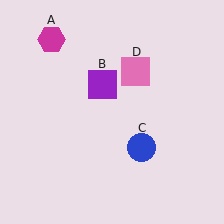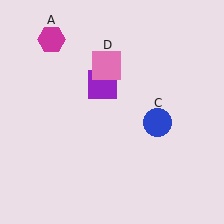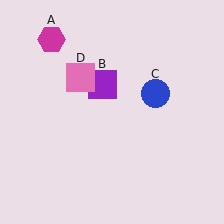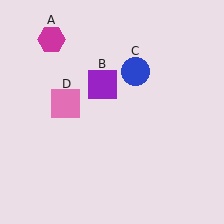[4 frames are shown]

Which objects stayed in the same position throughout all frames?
Magenta hexagon (object A) and purple square (object B) remained stationary.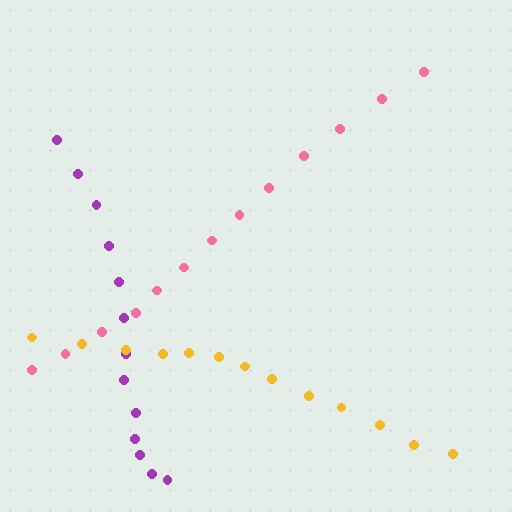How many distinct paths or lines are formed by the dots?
There are 3 distinct paths.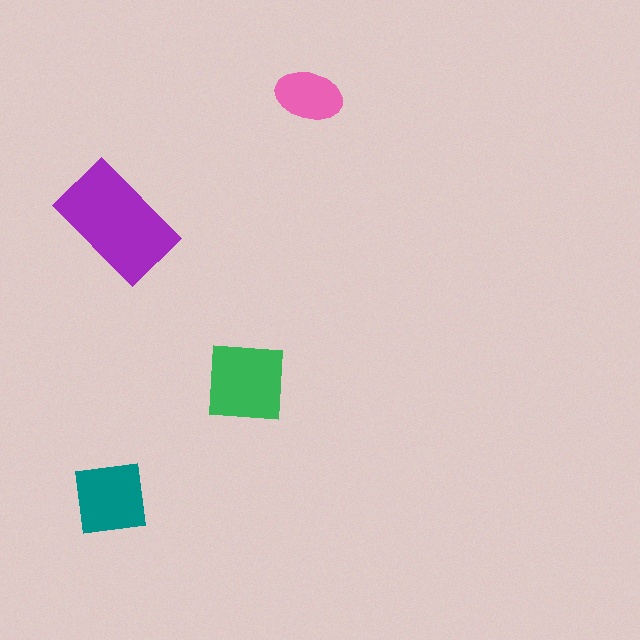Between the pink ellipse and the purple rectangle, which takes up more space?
The purple rectangle.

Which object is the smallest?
The pink ellipse.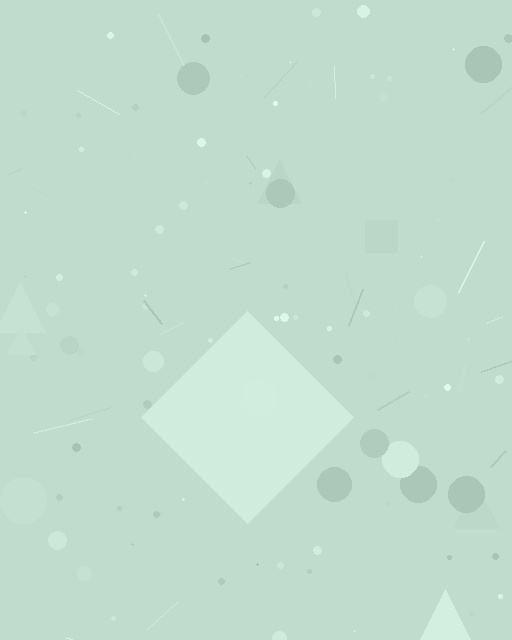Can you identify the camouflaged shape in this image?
The camouflaged shape is a diamond.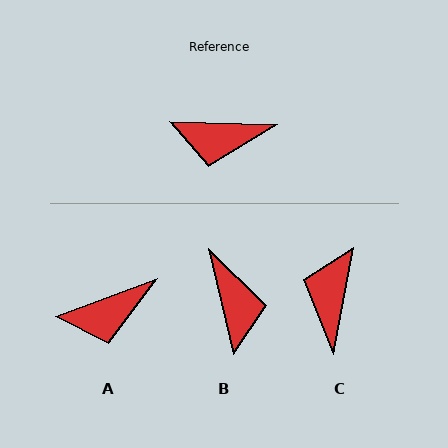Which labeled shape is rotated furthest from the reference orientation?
B, about 104 degrees away.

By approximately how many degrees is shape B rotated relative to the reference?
Approximately 104 degrees counter-clockwise.